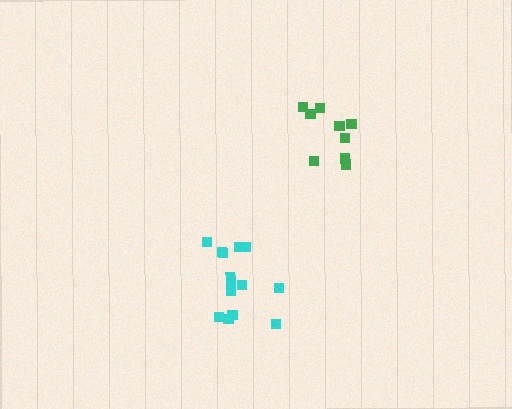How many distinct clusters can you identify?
There are 2 distinct clusters.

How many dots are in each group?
Group 1: 14 dots, Group 2: 9 dots (23 total).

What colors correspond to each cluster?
The clusters are colored: cyan, green.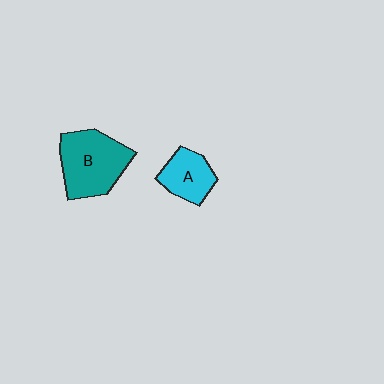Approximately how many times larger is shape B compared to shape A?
Approximately 1.7 times.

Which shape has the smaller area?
Shape A (cyan).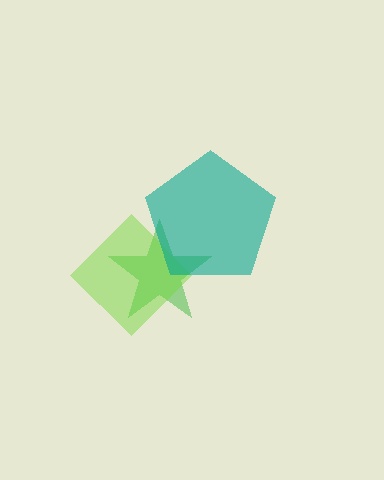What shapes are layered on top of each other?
The layered shapes are: a green star, a lime diamond, a teal pentagon.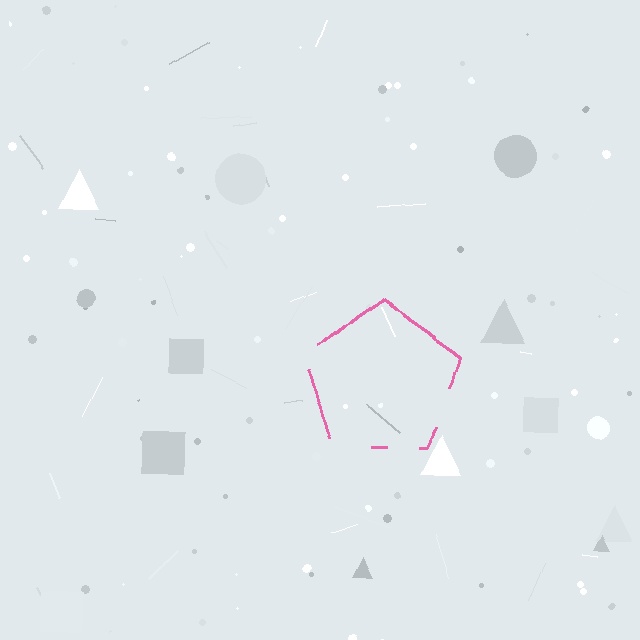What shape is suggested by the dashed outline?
The dashed outline suggests a pentagon.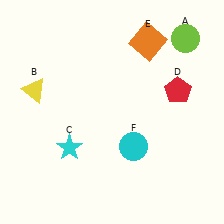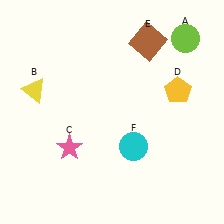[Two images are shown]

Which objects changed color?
C changed from cyan to pink. D changed from red to yellow. E changed from orange to brown.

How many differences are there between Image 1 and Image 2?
There are 3 differences between the two images.